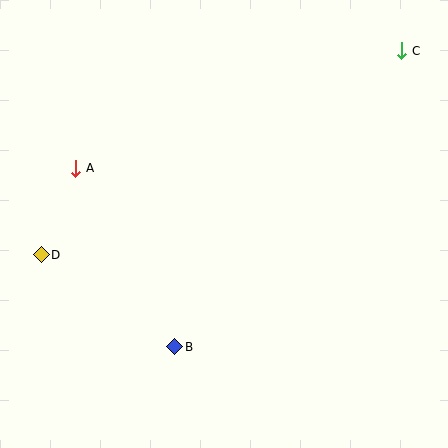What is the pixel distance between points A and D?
The distance between A and D is 94 pixels.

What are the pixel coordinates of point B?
Point B is at (175, 347).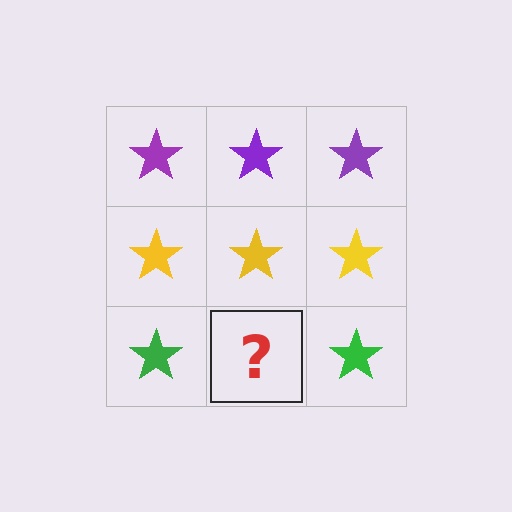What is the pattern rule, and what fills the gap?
The rule is that each row has a consistent color. The gap should be filled with a green star.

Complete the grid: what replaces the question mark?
The question mark should be replaced with a green star.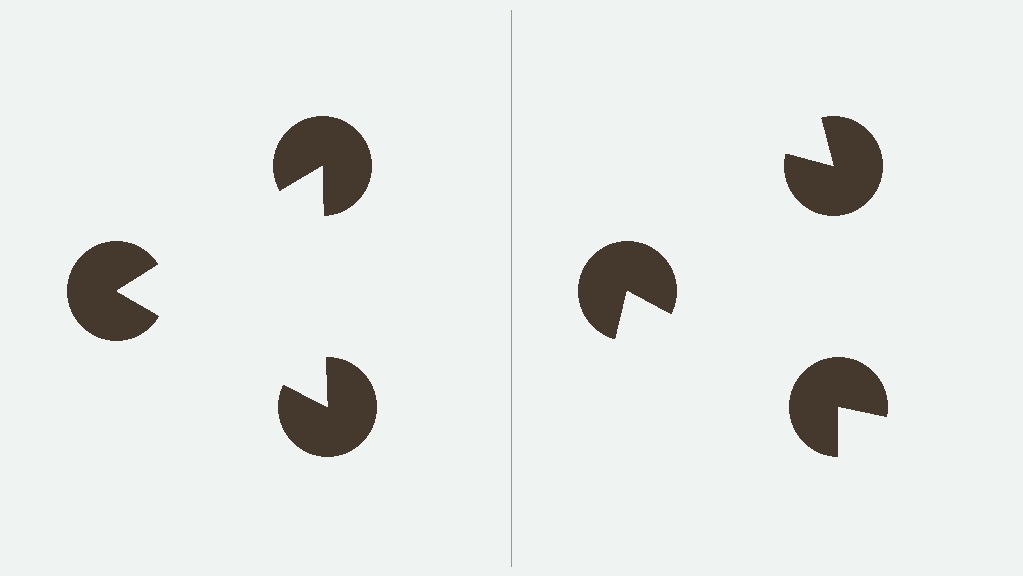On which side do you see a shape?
An illusory triangle appears on the left side. On the right side the wedge cuts are rotated, so no coherent shape forms.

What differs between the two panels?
The pac-man discs are positioned identically on both sides; only the wedge orientations differ. On the left they align to a triangle; on the right they are misaligned.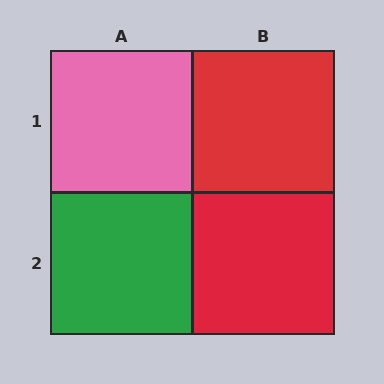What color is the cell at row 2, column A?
Green.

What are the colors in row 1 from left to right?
Pink, red.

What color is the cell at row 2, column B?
Red.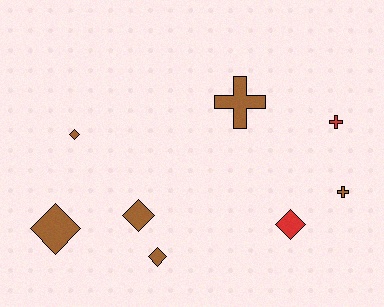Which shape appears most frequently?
Diamond, with 5 objects.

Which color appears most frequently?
Brown, with 6 objects.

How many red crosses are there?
There is 1 red cross.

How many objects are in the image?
There are 8 objects.